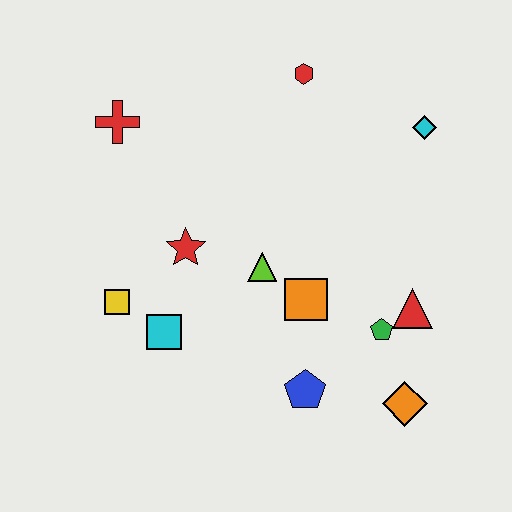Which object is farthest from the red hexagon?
The orange diamond is farthest from the red hexagon.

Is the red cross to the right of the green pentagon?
No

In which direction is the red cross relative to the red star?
The red cross is above the red star.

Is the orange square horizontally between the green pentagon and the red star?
Yes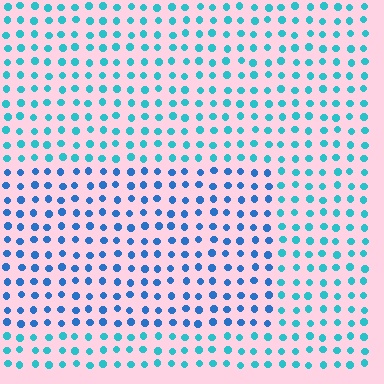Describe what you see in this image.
The image is filled with small cyan elements in a uniform arrangement. A rectangle-shaped region is visible where the elements are tinted to a slightly different hue, forming a subtle color boundary.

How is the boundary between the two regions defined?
The boundary is defined purely by a slight shift in hue (about 30 degrees). Spacing, size, and orientation are identical on both sides.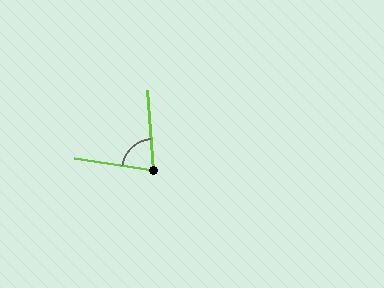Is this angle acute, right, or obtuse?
It is acute.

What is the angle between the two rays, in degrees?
Approximately 77 degrees.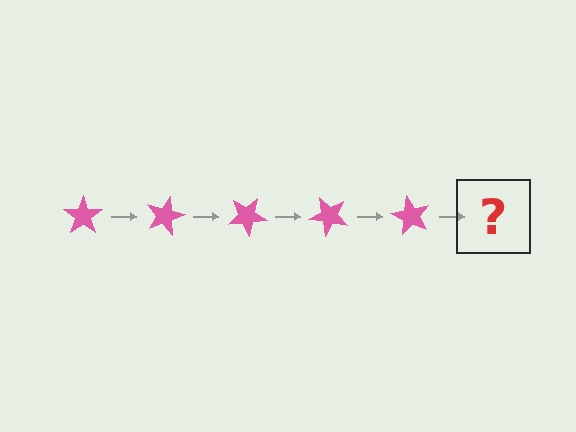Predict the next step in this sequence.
The next step is a pink star rotated 75 degrees.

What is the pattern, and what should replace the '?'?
The pattern is that the star rotates 15 degrees each step. The '?' should be a pink star rotated 75 degrees.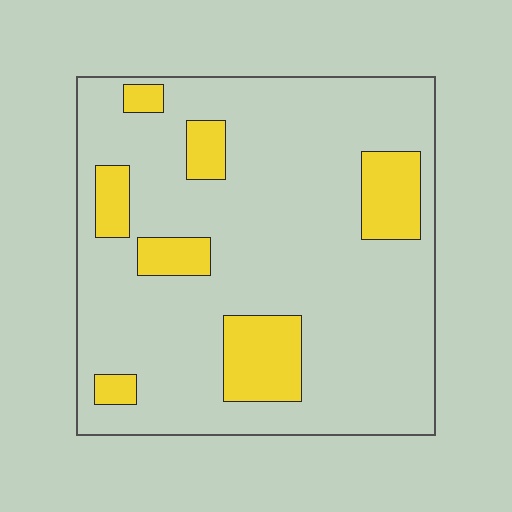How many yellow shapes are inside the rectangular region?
7.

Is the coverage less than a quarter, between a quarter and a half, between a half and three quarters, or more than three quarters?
Less than a quarter.